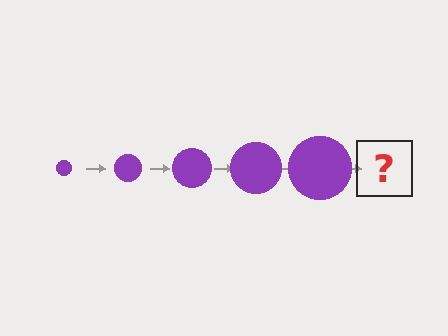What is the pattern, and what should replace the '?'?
The pattern is that the circle gets progressively larger each step. The '?' should be a purple circle, larger than the previous one.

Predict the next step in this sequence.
The next step is a purple circle, larger than the previous one.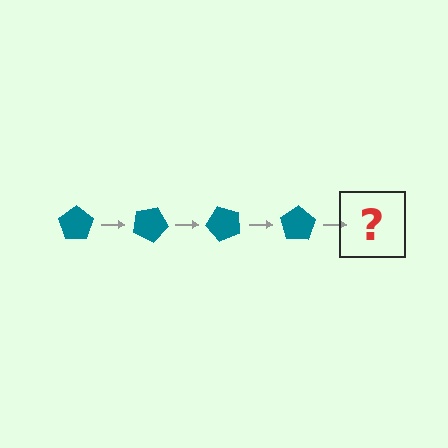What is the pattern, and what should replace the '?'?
The pattern is that the pentagon rotates 25 degrees each step. The '?' should be a teal pentagon rotated 100 degrees.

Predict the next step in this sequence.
The next step is a teal pentagon rotated 100 degrees.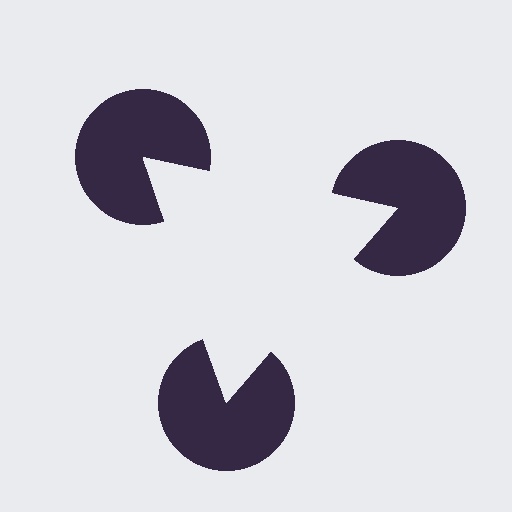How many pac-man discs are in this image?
There are 3 — one at each vertex of the illusory triangle.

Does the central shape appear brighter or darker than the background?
It typically appears slightly brighter than the background, even though no actual brightness change is drawn.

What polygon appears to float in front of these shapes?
An illusory triangle — its edges are inferred from the aligned wedge cuts in the pac-man discs, not physically drawn.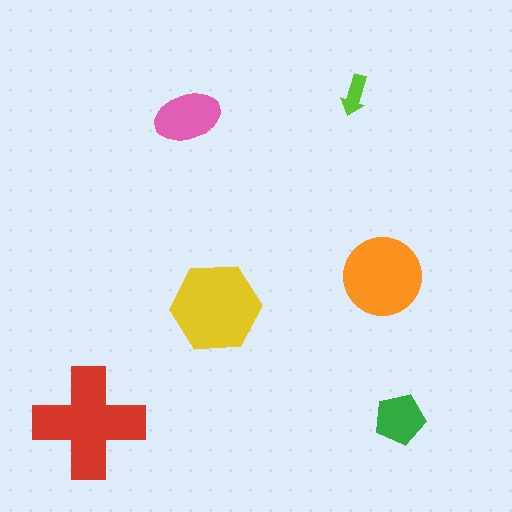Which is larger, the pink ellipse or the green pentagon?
The pink ellipse.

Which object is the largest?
The red cross.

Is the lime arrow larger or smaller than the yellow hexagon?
Smaller.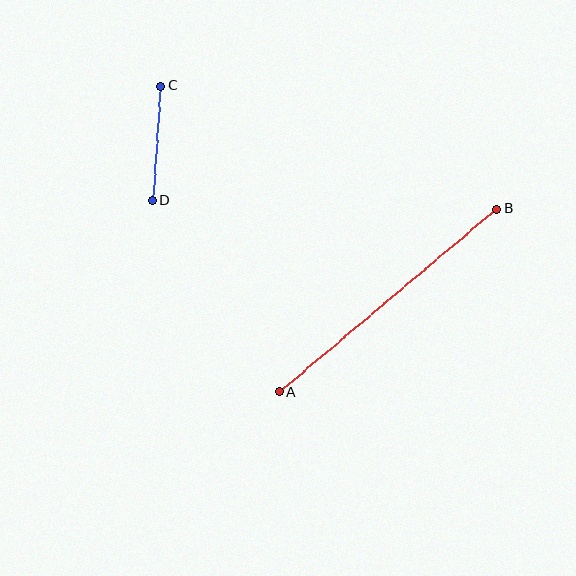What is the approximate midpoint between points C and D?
The midpoint is at approximately (156, 143) pixels.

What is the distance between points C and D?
The distance is approximately 115 pixels.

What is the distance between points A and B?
The distance is approximately 284 pixels.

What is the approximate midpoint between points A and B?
The midpoint is at approximately (388, 300) pixels.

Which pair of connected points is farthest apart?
Points A and B are farthest apart.